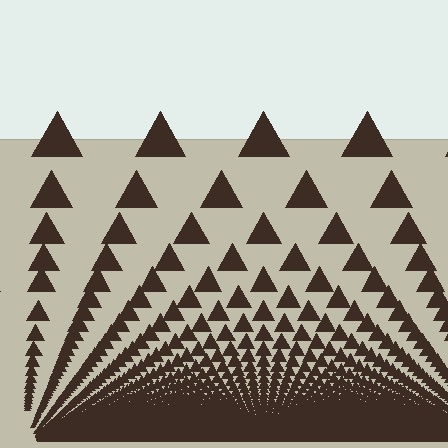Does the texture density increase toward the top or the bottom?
Density increases toward the bottom.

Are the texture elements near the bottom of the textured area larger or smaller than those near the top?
Smaller. The gradient is inverted — elements near the bottom are smaller and denser.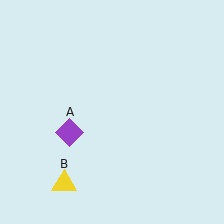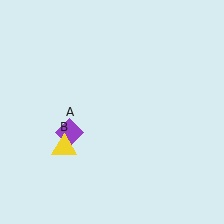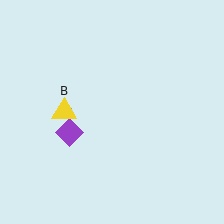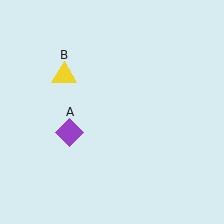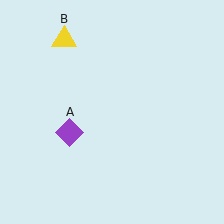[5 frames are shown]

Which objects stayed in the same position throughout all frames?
Purple diamond (object A) remained stationary.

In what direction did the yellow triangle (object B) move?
The yellow triangle (object B) moved up.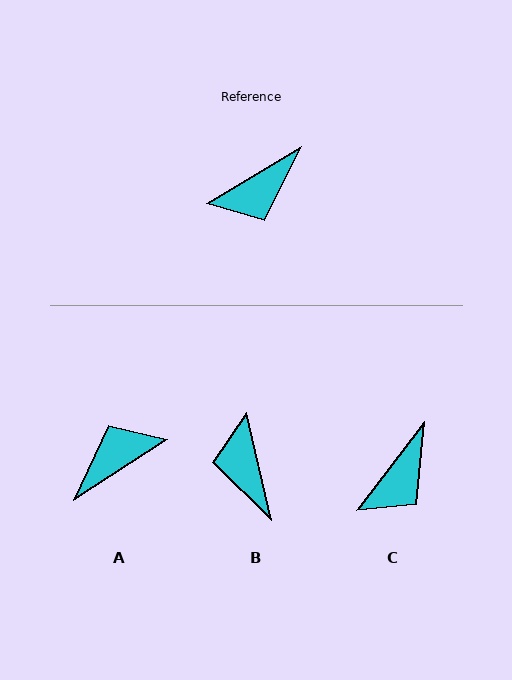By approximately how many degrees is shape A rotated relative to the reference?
Approximately 178 degrees clockwise.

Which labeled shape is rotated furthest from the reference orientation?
A, about 178 degrees away.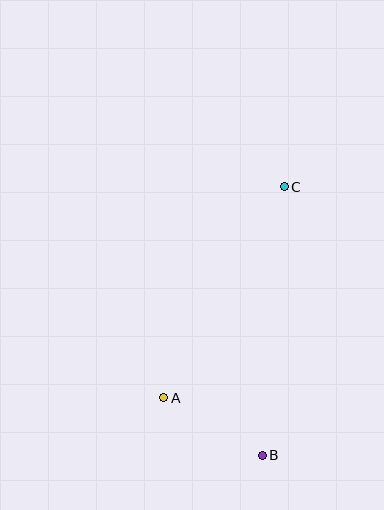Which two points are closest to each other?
Points A and B are closest to each other.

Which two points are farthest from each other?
Points B and C are farthest from each other.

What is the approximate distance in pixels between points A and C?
The distance between A and C is approximately 243 pixels.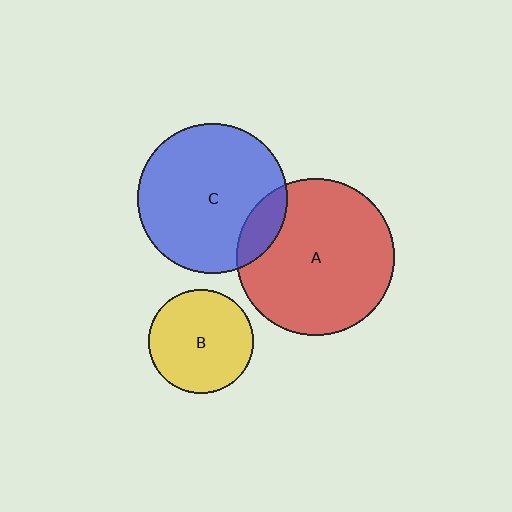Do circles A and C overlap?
Yes.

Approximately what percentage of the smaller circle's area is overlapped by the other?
Approximately 15%.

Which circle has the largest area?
Circle A (red).